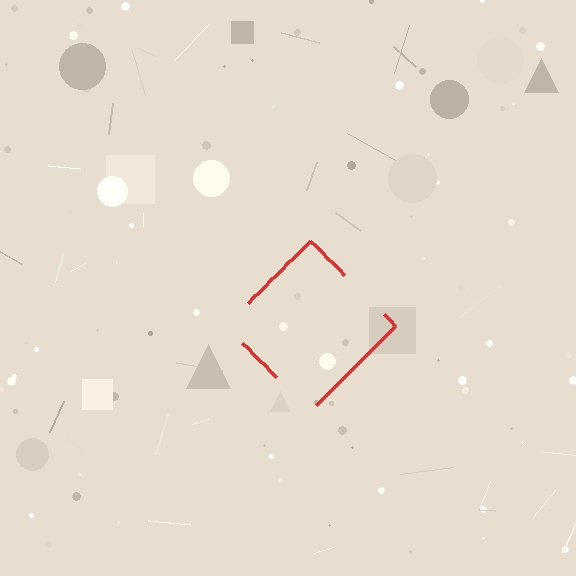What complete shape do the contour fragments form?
The contour fragments form a diamond.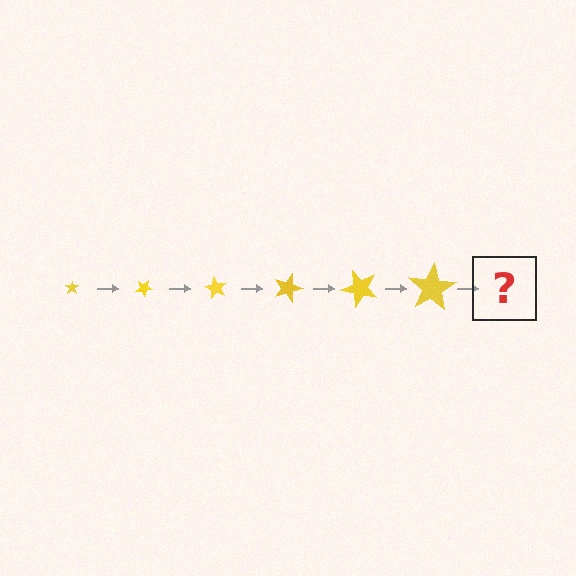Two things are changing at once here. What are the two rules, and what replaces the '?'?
The two rules are that the star grows larger each step and it rotates 30 degrees each step. The '?' should be a star, larger than the previous one and rotated 180 degrees from the start.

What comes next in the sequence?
The next element should be a star, larger than the previous one and rotated 180 degrees from the start.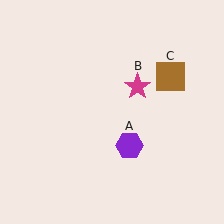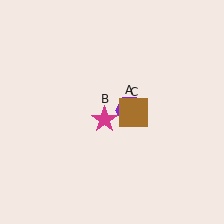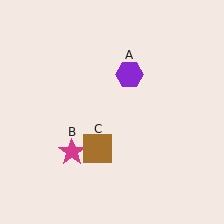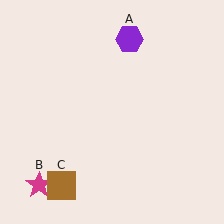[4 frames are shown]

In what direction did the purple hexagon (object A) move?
The purple hexagon (object A) moved up.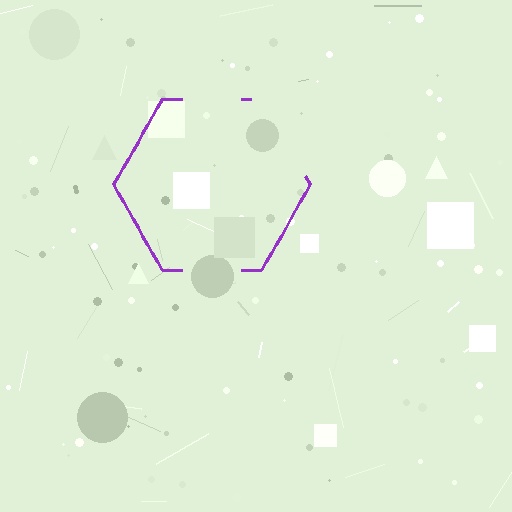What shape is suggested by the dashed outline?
The dashed outline suggests a hexagon.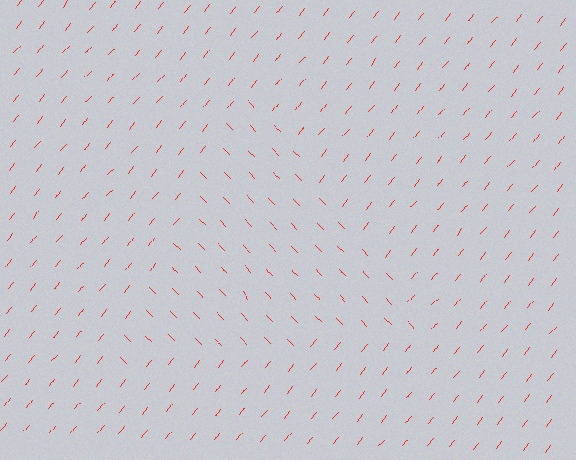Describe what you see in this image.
The image is filled with small red line segments. A triangle region in the image has lines oriented differently from the surrounding lines, creating a visible texture boundary.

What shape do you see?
I see a triangle.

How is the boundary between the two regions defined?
The boundary is defined purely by a change in line orientation (approximately 84 degrees difference). All lines are the same color and thickness.